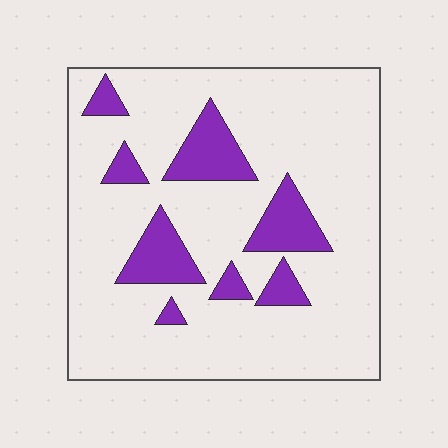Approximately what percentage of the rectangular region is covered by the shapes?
Approximately 15%.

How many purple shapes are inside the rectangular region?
8.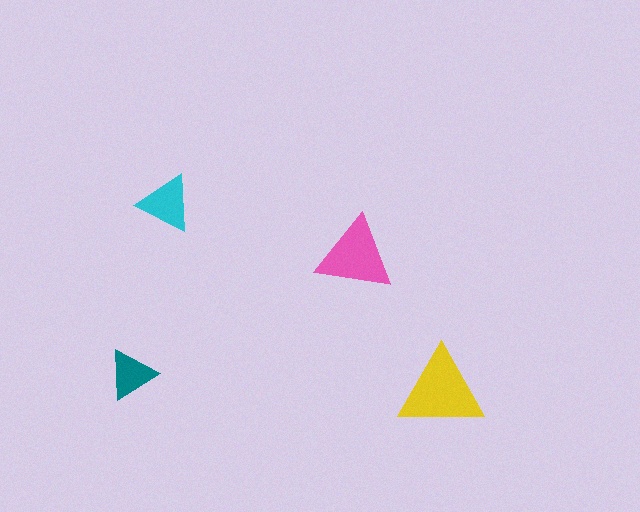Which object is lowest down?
The yellow triangle is bottommost.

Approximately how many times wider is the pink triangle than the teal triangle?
About 1.5 times wider.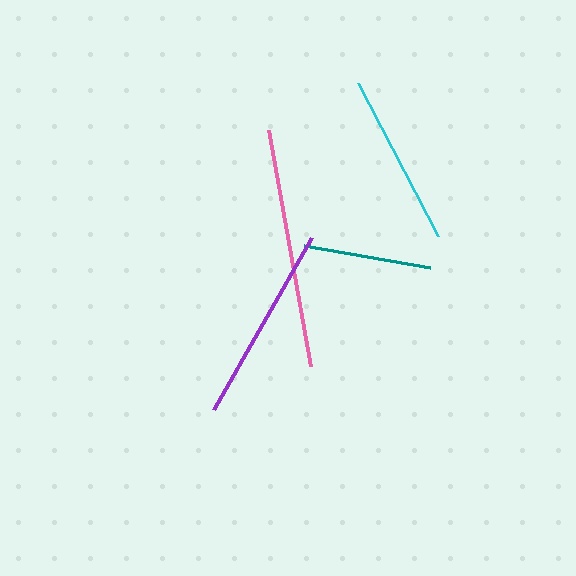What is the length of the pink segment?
The pink segment is approximately 240 pixels long.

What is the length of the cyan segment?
The cyan segment is approximately 173 pixels long.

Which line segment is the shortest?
The teal line is the shortest at approximately 128 pixels.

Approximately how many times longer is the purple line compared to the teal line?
The purple line is approximately 1.5 times the length of the teal line.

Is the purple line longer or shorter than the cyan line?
The purple line is longer than the cyan line.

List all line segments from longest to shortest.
From longest to shortest: pink, purple, cyan, teal.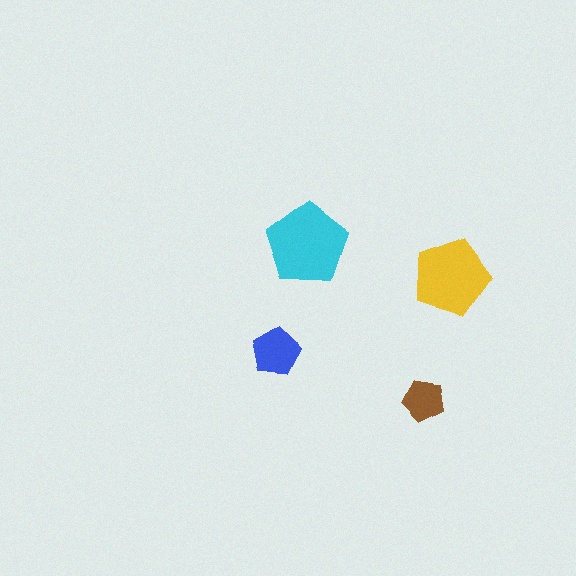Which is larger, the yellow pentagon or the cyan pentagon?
The cyan one.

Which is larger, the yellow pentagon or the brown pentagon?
The yellow one.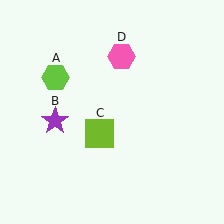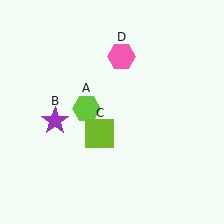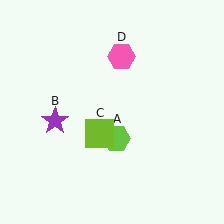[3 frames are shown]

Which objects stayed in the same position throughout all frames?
Purple star (object B) and lime square (object C) and pink hexagon (object D) remained stationary.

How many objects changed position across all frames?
1 object changed position: lime hexagon (object A).